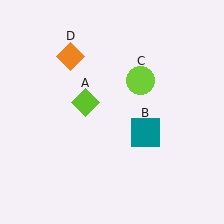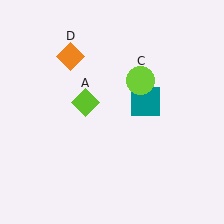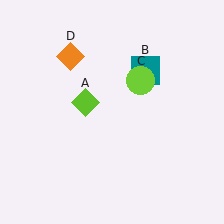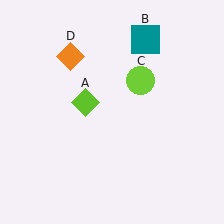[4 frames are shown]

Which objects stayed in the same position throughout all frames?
Lime diamond (object A) and lime circle (object C) and orange diamond (object D) remained stationary.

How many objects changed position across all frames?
1 object changed position: teal square (object B).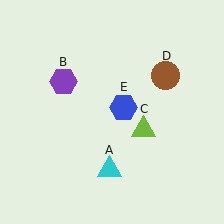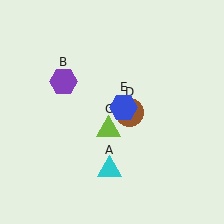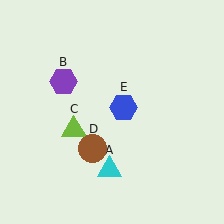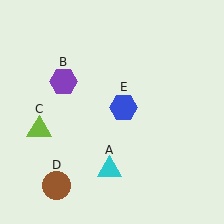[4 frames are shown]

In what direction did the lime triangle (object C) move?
The lime triangle (object C) moved left.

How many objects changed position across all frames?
2 objects changed position: lime triangle (object C), brown circle (object D).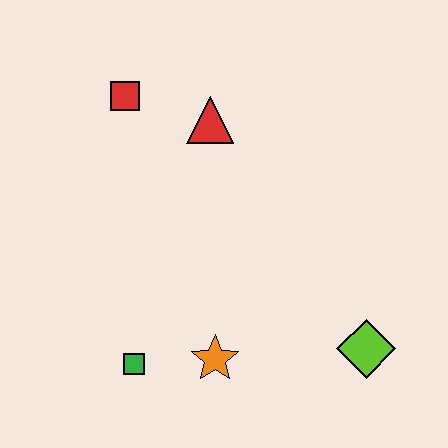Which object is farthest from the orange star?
The red square is farthest from the orange star.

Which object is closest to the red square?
The red triangle is closest to the red square.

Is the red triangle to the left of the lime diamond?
Yes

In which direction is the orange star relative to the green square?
The orange star is to the right of the green square.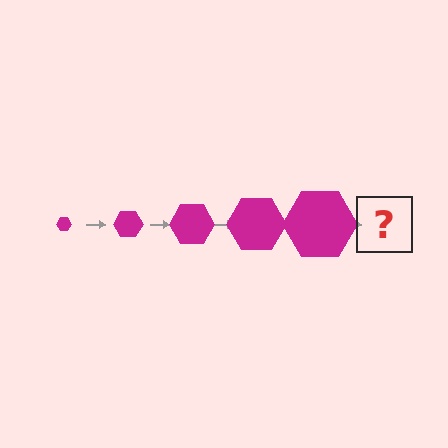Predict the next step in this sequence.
The next step is a magenta hexagon, larger than the previous one.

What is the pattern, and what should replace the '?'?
The pattern is that the hexagon gets progressively larger each step. The '?' should be a magenta hexagon, larger than the previous one.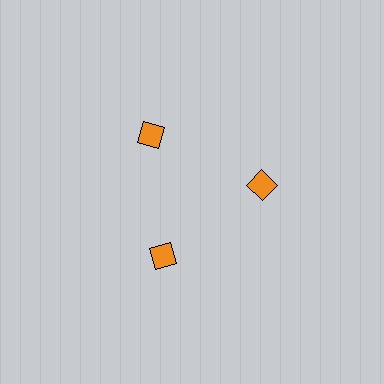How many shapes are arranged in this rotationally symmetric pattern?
There are 3 shapes, arranged in 3 groups of 1.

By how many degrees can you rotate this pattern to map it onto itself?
The pattern maps onto itself every 120 degrees of rotation.